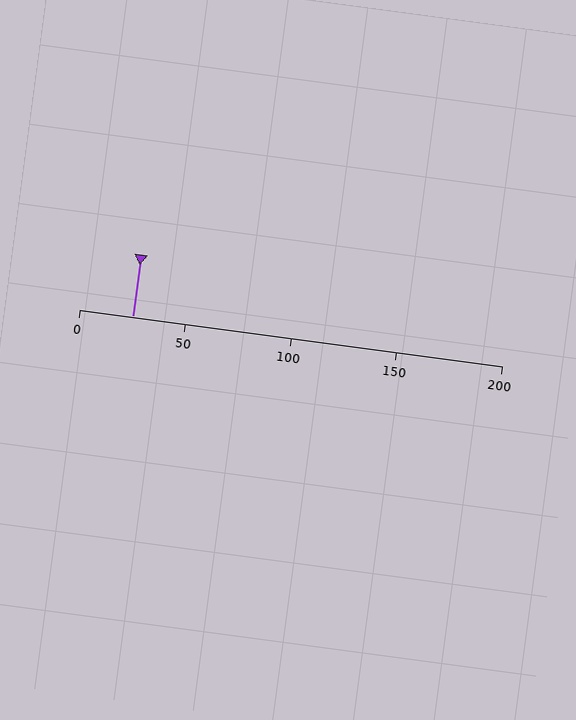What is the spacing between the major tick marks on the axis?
The major ticks are spaced 50 apart.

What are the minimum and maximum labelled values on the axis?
The axis runs from 0 to 200.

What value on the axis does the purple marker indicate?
The marker indicates approximately 25.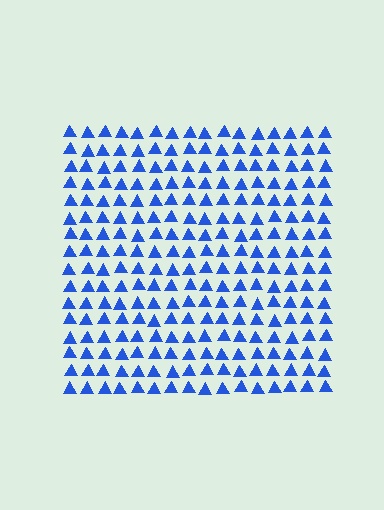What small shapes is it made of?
It is made of small triangles.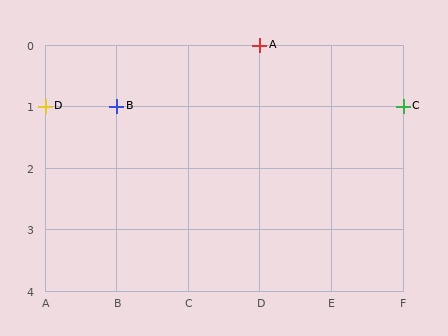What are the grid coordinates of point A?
Point A is at grid coordinates (D, 0).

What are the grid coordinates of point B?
Point B is at grid coordinates (B, 1).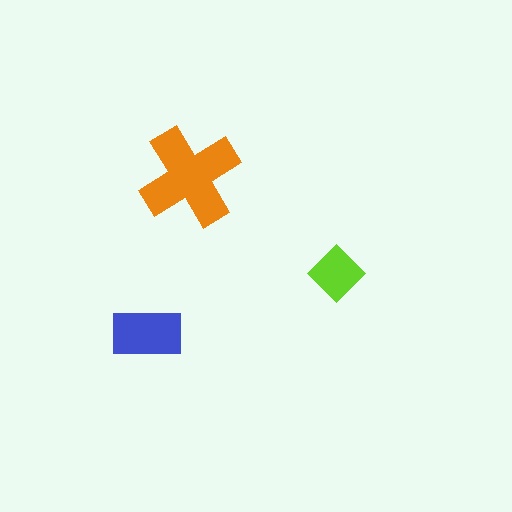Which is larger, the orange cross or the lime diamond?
The orange cross.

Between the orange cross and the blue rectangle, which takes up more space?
The orange cross.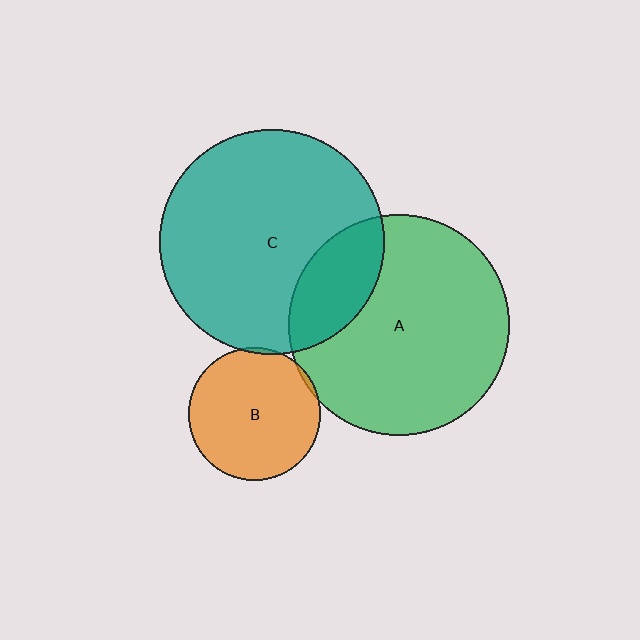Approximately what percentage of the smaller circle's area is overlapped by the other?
Approximately 5%.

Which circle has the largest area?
Circle C (teal).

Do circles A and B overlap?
Yes.